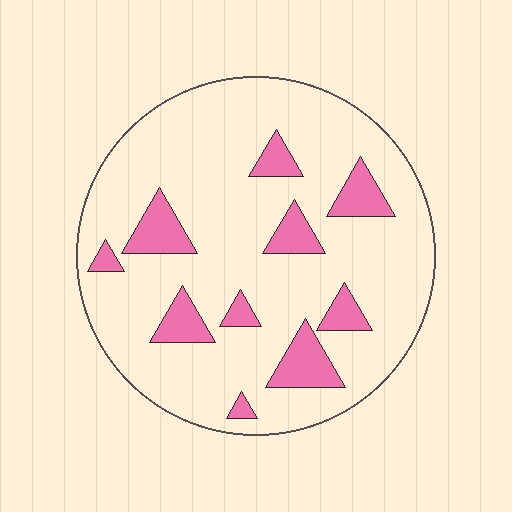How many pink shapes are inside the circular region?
10.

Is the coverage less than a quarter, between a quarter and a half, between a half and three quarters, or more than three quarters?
Less than a quarter.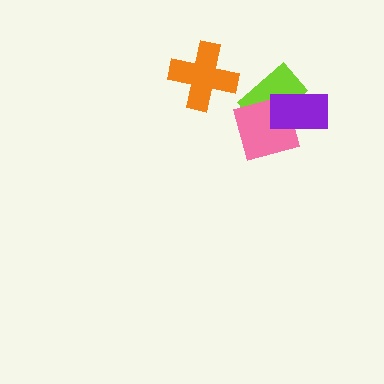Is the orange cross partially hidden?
No, no other shape covers it.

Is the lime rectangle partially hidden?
Yes, it is partially covered by another shape.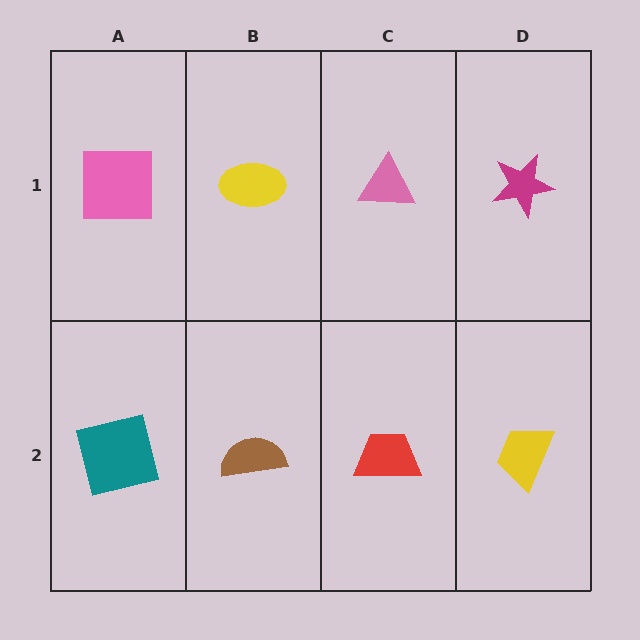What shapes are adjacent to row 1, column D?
A yellow trapezoid (row 2, column D), a pink triangle (row 1, column C).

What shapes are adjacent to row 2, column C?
A pink triangle (row 1, column C), a brown semicircle (row 2, column B), a yellow trapezoid (row 2, column D).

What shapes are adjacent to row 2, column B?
A yellow ellipse (row 1, column B), a teal square (row 2, column A), a red trapezoid (row 2, column C).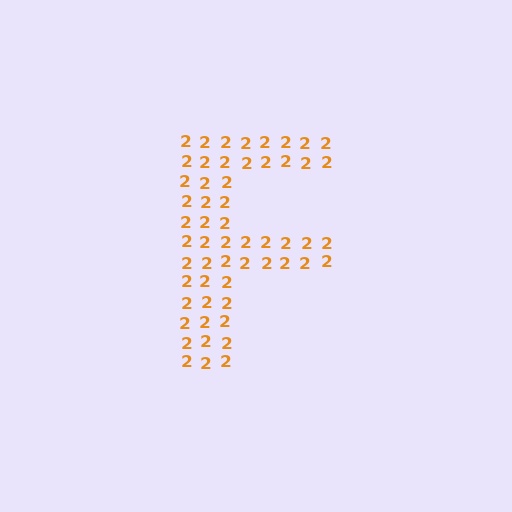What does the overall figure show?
The overall figure shows the letter F.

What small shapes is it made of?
It is made of small digit 2's.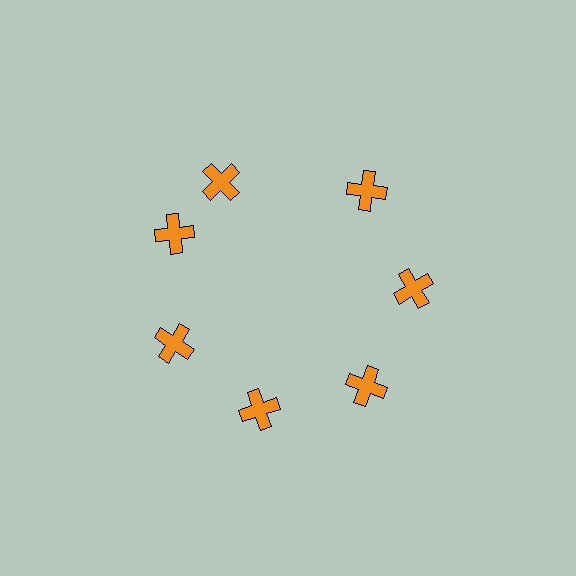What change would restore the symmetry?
The symmetry would be restored by rotating it back into even spacing with its neighbors so that all 7 crosses sit at equal angles and equal distance from the center.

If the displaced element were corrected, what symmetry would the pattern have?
It would have 7-fold rotational symmetry — the pattern would map onto itself every 51 degrees.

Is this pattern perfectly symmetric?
No. The 7 orange crosses are arranged in a ring, but one element near the 12 o'clock position is rotated out of alignment along the ring, breaking the 7-fold rotational symmetry.